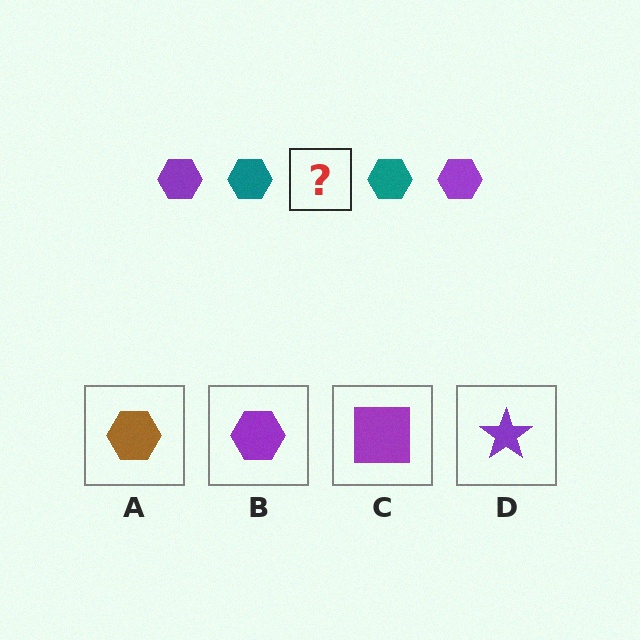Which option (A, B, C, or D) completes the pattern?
B.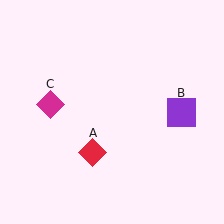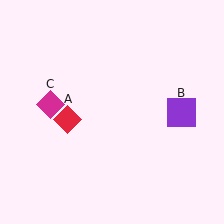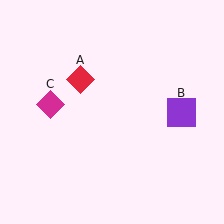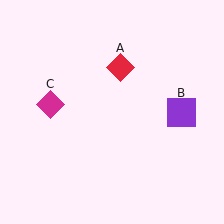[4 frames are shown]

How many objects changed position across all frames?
1 object changed position: red diamond (object A).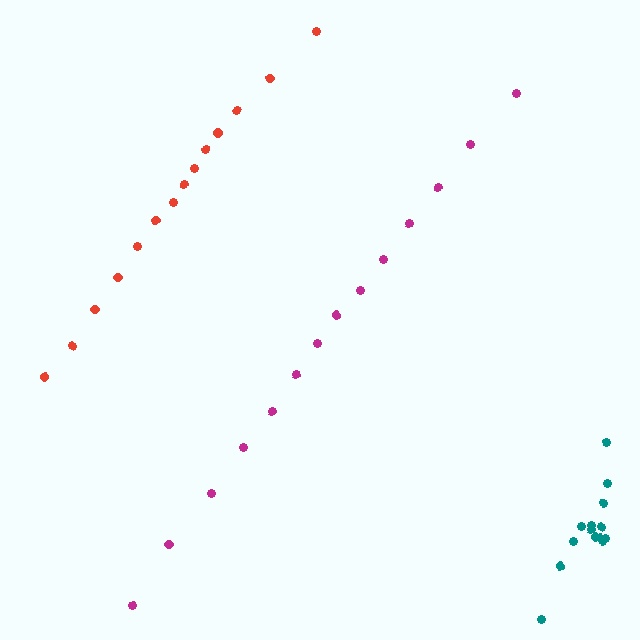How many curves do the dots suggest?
There are 3 distinct paths.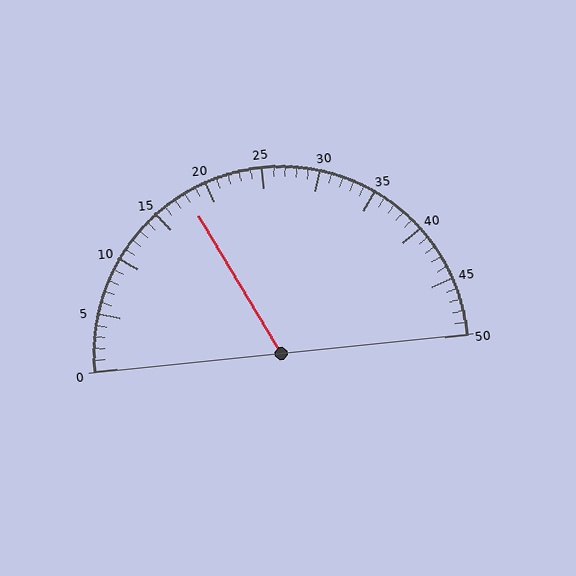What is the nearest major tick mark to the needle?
The nearest major tick mark is 20.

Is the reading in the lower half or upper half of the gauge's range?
The reading is in the lower half of the range (0 to 50).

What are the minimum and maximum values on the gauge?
The gauge ranges from 0 to 50.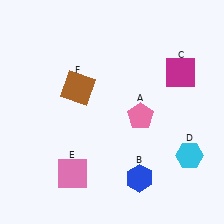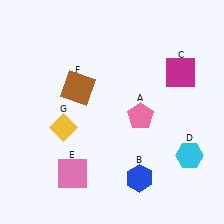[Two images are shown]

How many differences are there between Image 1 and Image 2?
There is 1 difference between the two images.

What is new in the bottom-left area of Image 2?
A yellow diamond (G) was added in the bottom-left area of Image 2.